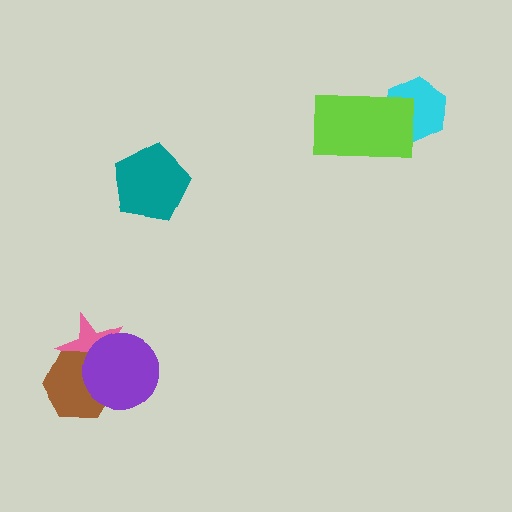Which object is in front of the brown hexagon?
The purple circle is in front of the brown hexagon.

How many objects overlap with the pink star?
2 objects overlap with the pink star.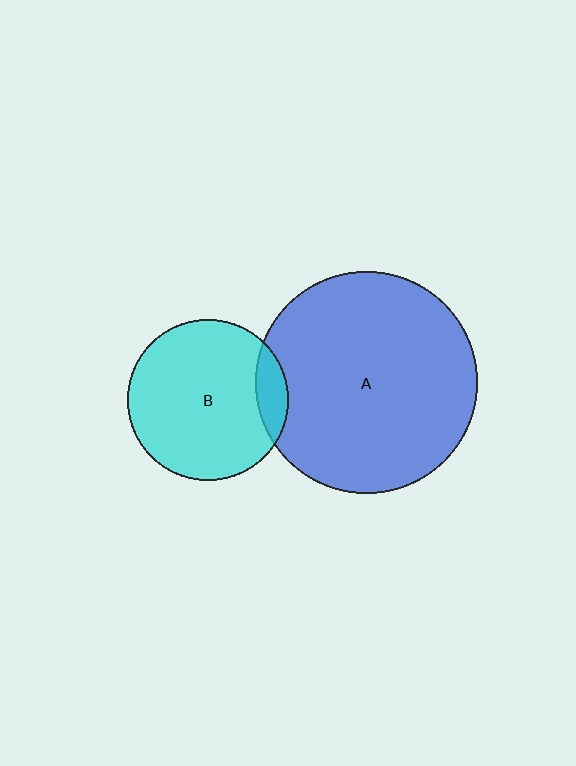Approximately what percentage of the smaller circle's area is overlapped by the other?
Approximately 10%.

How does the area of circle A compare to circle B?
Approximately 1.9 times.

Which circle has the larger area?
Circle A (blue).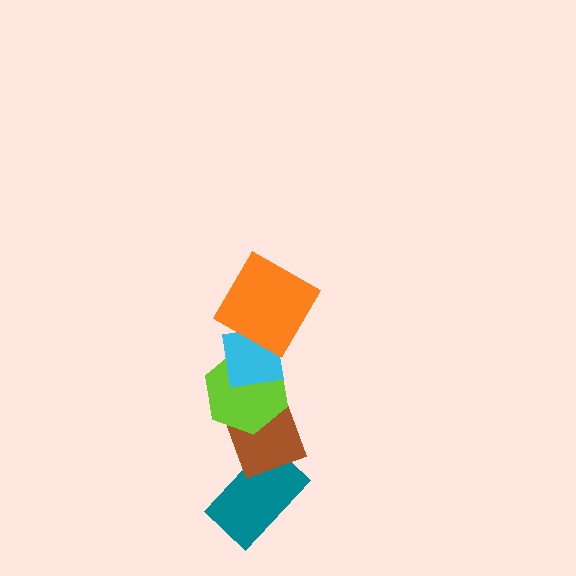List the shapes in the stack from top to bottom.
From top to bottom: the orange square, the cyan square, the lime hexagon, the brown diamond, the teal rectangle.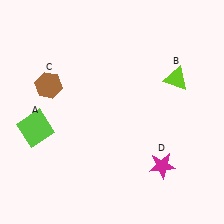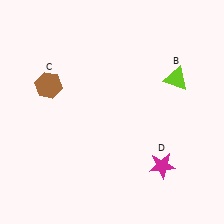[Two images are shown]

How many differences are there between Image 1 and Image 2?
There is 1 difference between the two images.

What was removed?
The lime square (A) was removed in Image 2.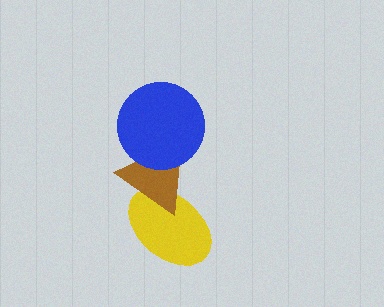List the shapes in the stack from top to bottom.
From top to bottom: the blue circle, the brown triangle, the yellow ellipse.